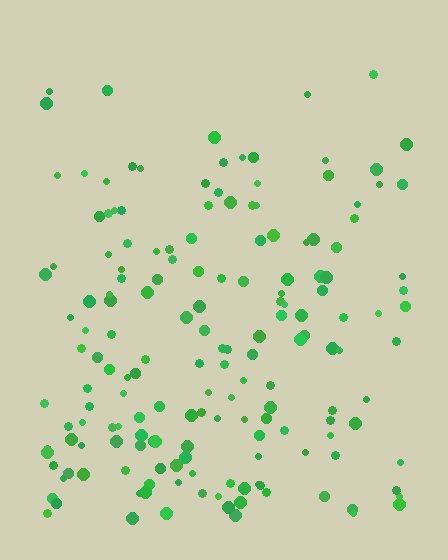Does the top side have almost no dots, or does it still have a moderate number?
Still a moderate number, just noticeably fewer than the bottom.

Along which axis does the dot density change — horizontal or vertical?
Vertical.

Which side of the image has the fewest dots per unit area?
The top.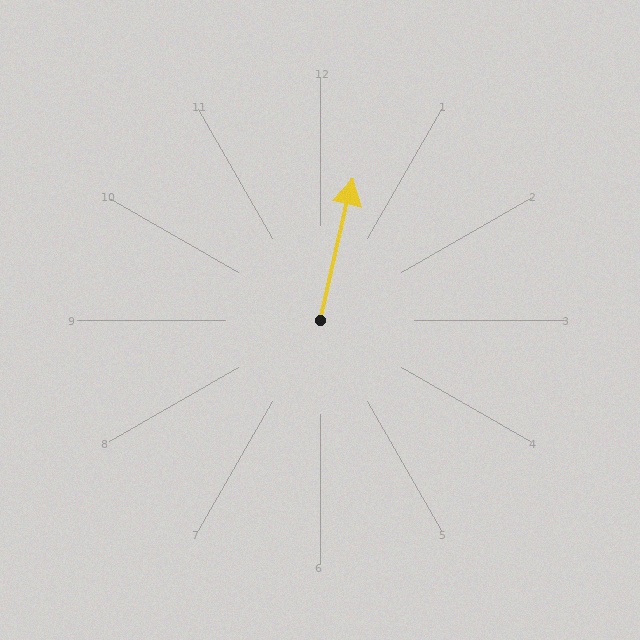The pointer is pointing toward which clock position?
Roughly 12 o'clock.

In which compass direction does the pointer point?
North.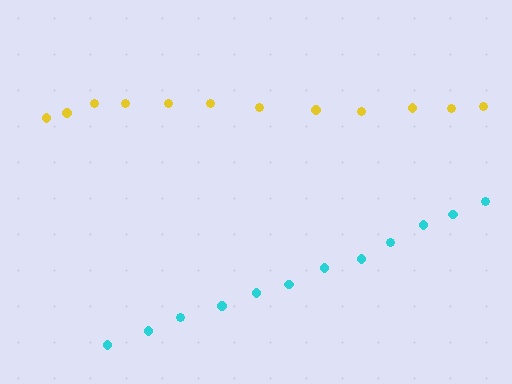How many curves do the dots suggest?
There are 2 distinct paths.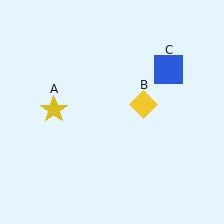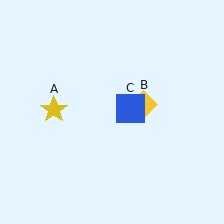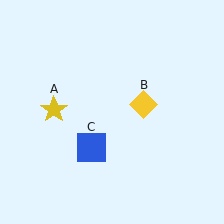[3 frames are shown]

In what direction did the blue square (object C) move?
The blue square (object C) moved down and to the left.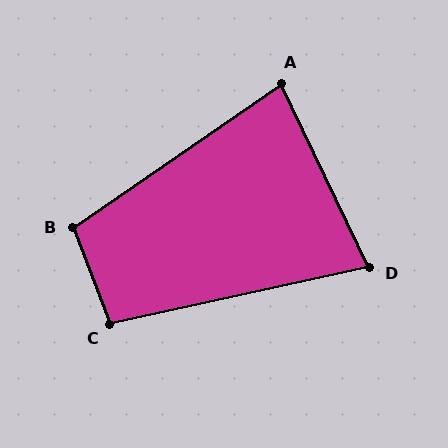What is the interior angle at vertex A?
Approximately 81 degrees (acute).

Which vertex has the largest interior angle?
B, at approximately 103 degrees.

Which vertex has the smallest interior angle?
D, at approximately 77 degrees.